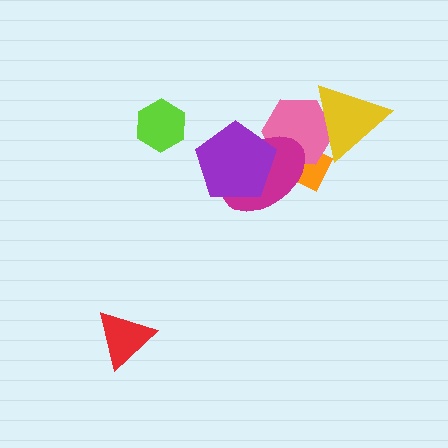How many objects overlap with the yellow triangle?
2 objects overlap with the yellow triangle.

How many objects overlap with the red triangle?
0 objects overlap with the red triangle.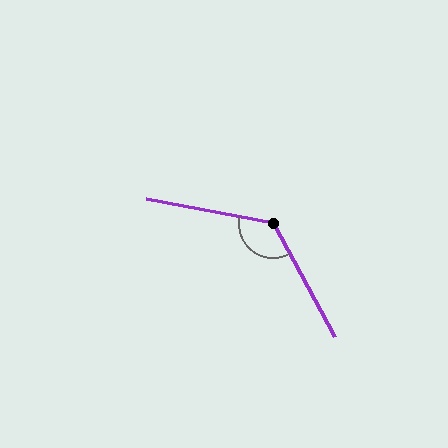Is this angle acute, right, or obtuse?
It is obtuse.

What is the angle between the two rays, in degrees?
Approximately 130 degrees.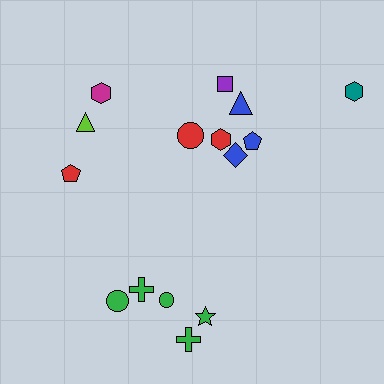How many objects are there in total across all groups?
There are 15 objects.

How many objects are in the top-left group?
There are 4 objects.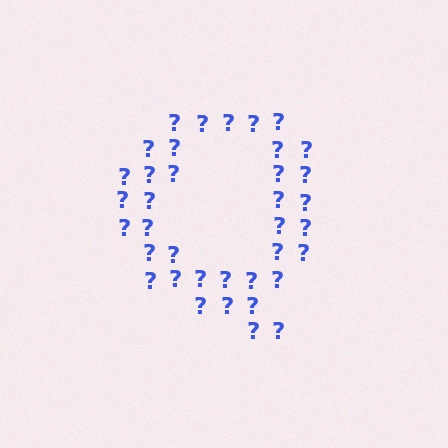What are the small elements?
The small elements are question marks.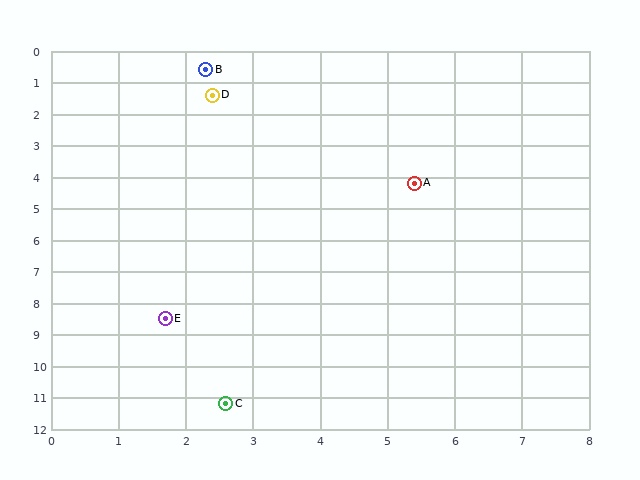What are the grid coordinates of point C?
Point C is at approximately (2.6, 11.2).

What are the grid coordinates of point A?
Point A is at approximately (5.4, 4.2).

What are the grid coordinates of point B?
Point B is at approximately (2.3, 0.6).